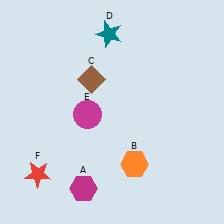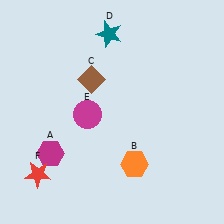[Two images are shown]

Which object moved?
The magenta hexagon (A) moved up.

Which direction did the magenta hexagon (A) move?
The magenta hexagon (A) moved up.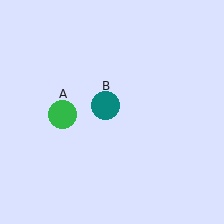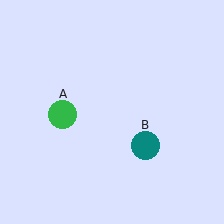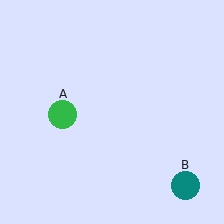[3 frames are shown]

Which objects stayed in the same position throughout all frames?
Green circle (object A) remained stationary.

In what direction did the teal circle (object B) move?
The teal circle (object B) moved down and to the right.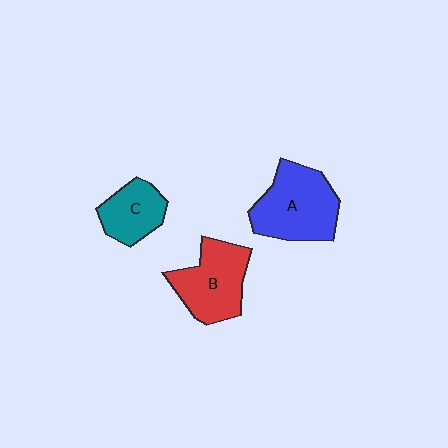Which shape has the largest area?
Shape A (blue).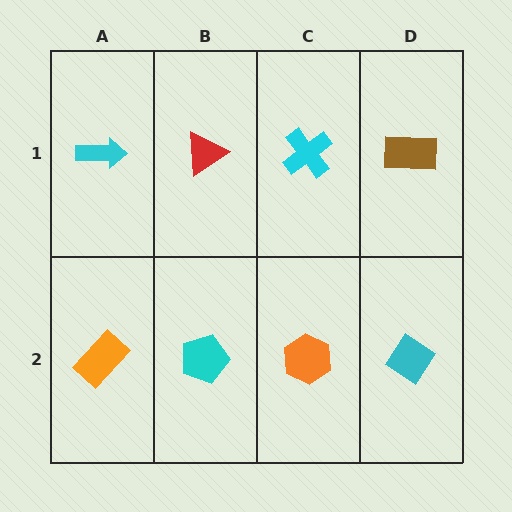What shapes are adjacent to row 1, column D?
A cyan diamond (row 2, column D), a cyan cross (row 1, column C).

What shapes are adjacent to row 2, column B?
A red triangle (row 1, column B), an orange rectangle (row 2, column A), an orange hexagon (row 2, column C).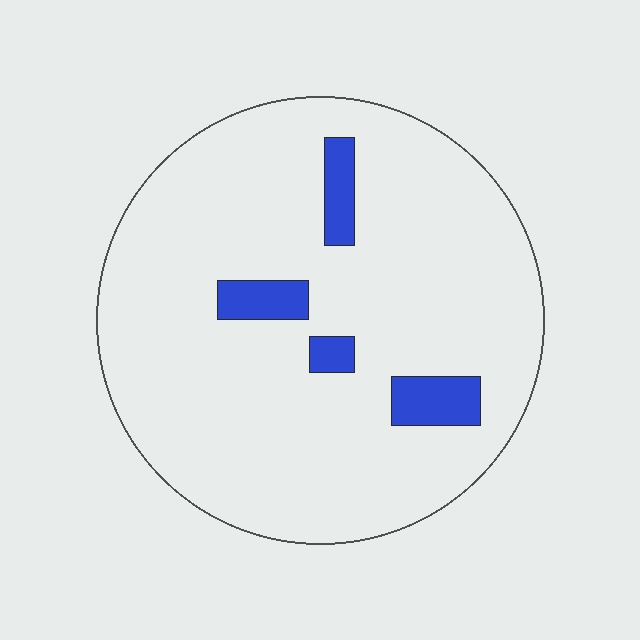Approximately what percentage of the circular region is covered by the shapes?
Approximately 10%.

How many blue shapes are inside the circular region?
4.